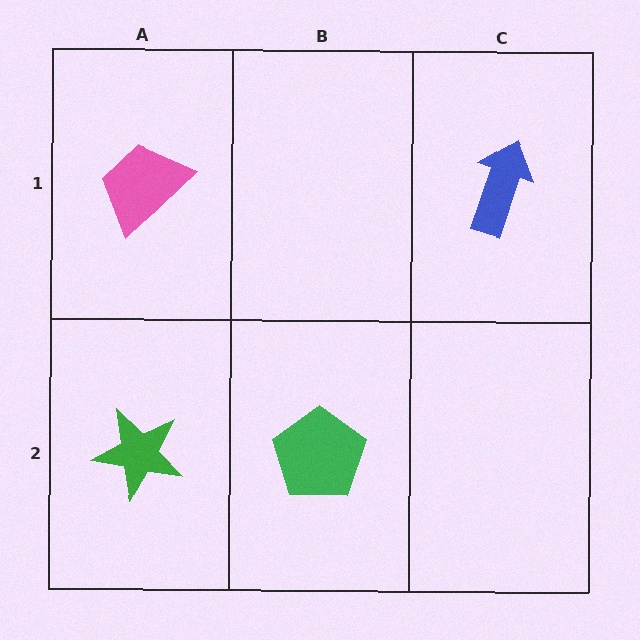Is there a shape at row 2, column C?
No, that cell is empty.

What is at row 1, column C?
A blue arrow.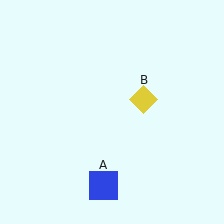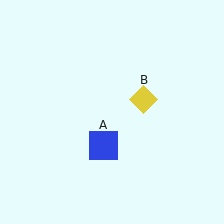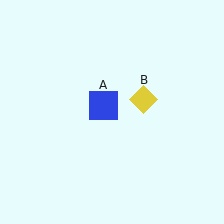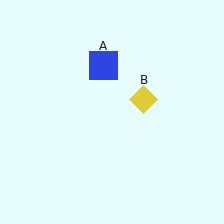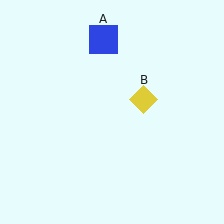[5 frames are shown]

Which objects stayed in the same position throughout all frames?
Yellow diamond (object B) remained stationary.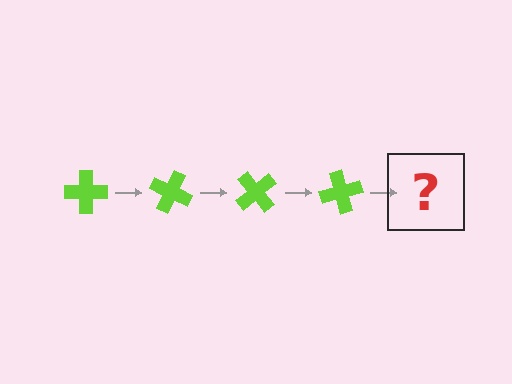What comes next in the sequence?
The next element should be a lime cross rotated 100 degrees.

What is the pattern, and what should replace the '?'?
The pattern is that the cross rotates 25 degrees each step. The '?' should be a lime cross rotated 100 degrees.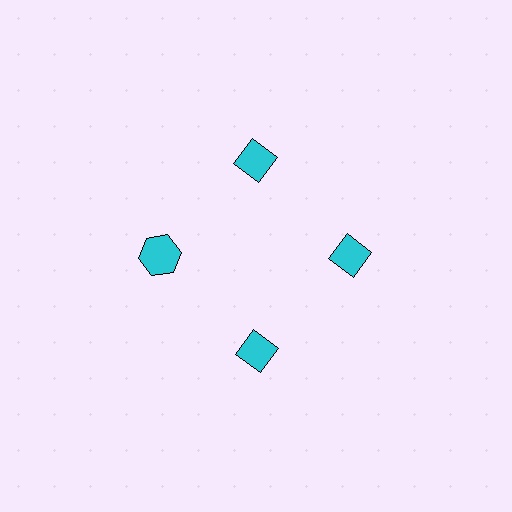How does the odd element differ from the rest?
It has a different shape: hexagon instead of diamond.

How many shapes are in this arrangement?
There are 4 shapes arranged in a ring pattern.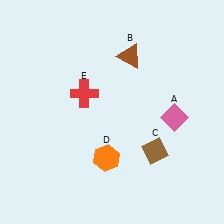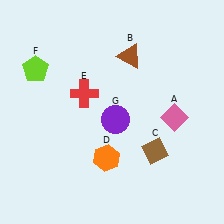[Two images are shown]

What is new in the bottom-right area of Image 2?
A purple circle (G) was added in the bottom-right area of Image 2.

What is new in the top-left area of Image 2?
A lime pentagon (F) was added in the top-left area of Image 2.